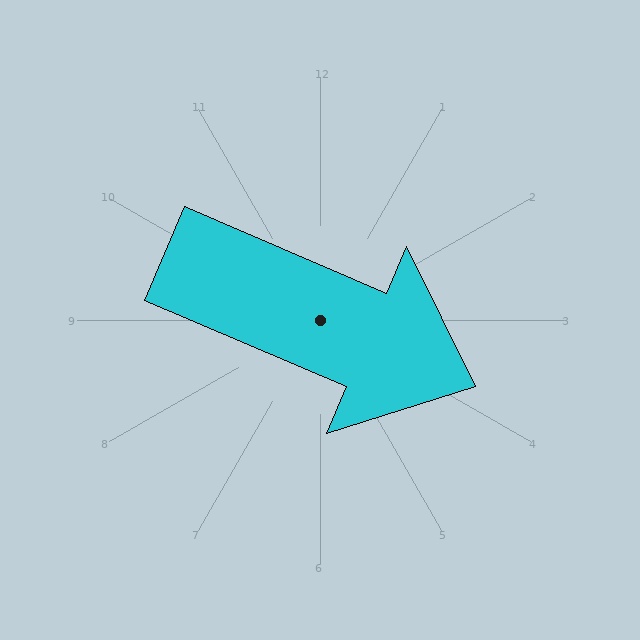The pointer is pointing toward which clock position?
Roughly 4 o'clock.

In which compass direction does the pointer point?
Southeast.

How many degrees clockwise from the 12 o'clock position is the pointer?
Approximately 113 degrees.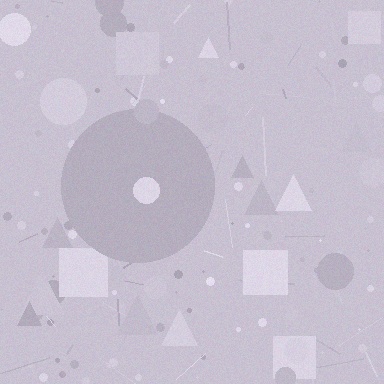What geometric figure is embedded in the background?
A circle is embedded in the background.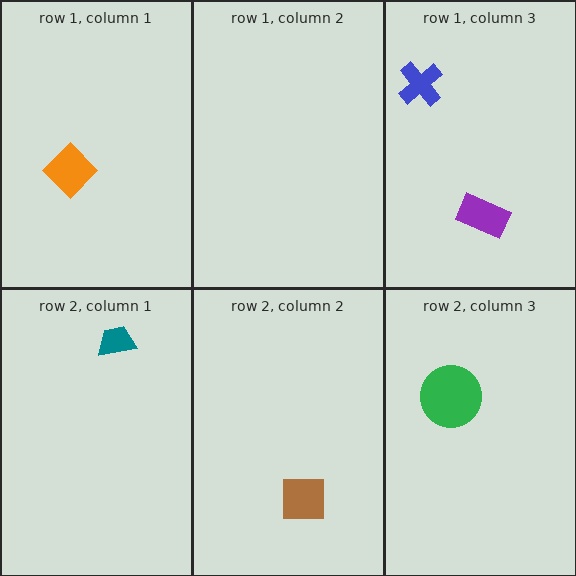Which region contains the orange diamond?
The row 1, column 1 region.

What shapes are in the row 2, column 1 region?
The teal trapezoid.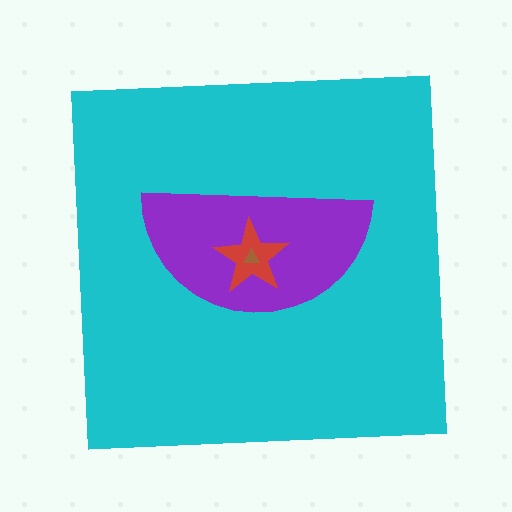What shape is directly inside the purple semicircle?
The red star.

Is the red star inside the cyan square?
Yes.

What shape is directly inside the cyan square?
The purple semicircle.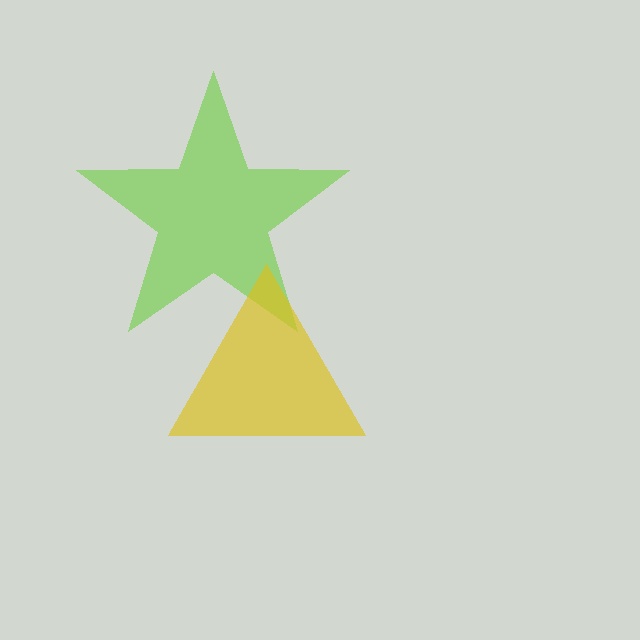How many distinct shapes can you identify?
There are 2 distinct shapes: a lime star, a yellow triangle.